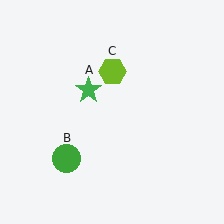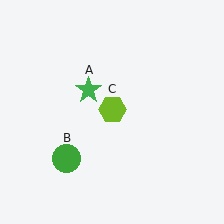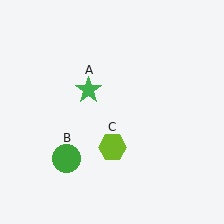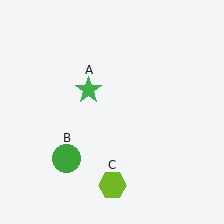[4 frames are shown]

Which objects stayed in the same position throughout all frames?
Green star (object A) and green circle (object B) remained stationary.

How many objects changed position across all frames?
1 object changed position: lime hexagon (object C).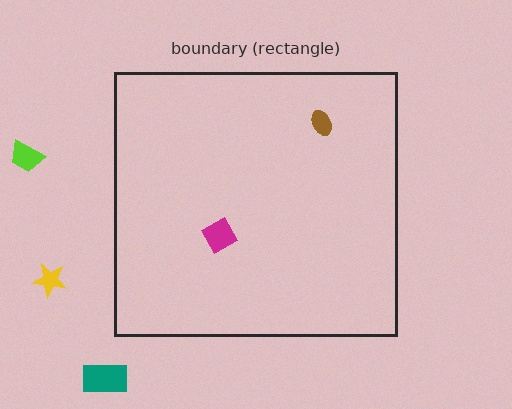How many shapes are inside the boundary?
2 inside, 3 outside.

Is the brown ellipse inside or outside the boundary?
Inside.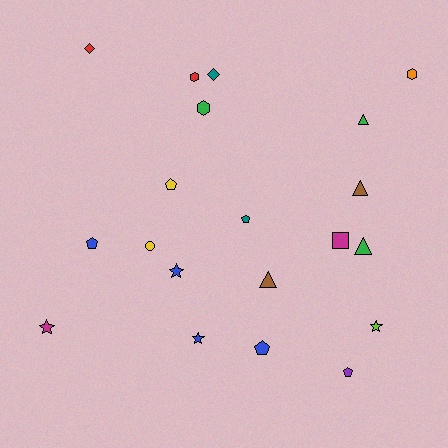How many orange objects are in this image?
There is 1 orange object.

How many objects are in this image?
There are 20 objects.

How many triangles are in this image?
There are 4 triangles.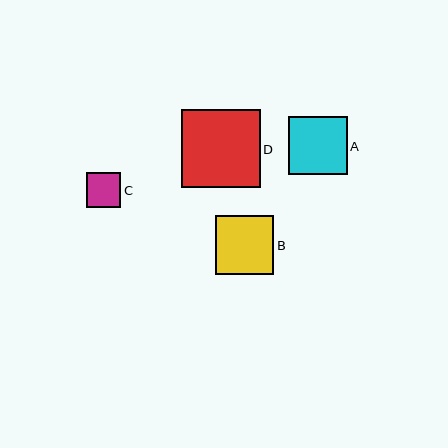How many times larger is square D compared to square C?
Square D is approximately 2.3 times the size of square C.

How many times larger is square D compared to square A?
Square D is approximately 1.3 times the size of square A.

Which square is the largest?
Square D is the largest with a size of approximately 79 pixels.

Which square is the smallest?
Square C is the smallest with a size of approximately 35 pixels.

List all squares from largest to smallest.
From largest to smallest: D, B, A, C.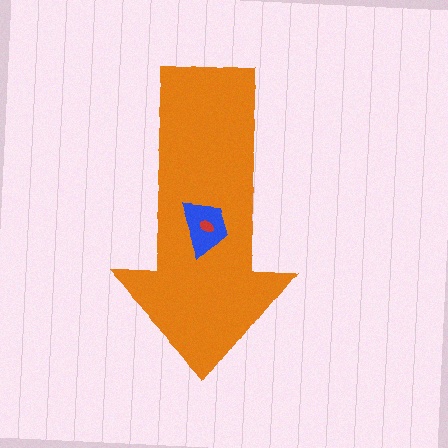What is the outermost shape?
The orange arrow.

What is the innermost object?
The red ellipse.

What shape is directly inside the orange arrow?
The blue trapezoid.